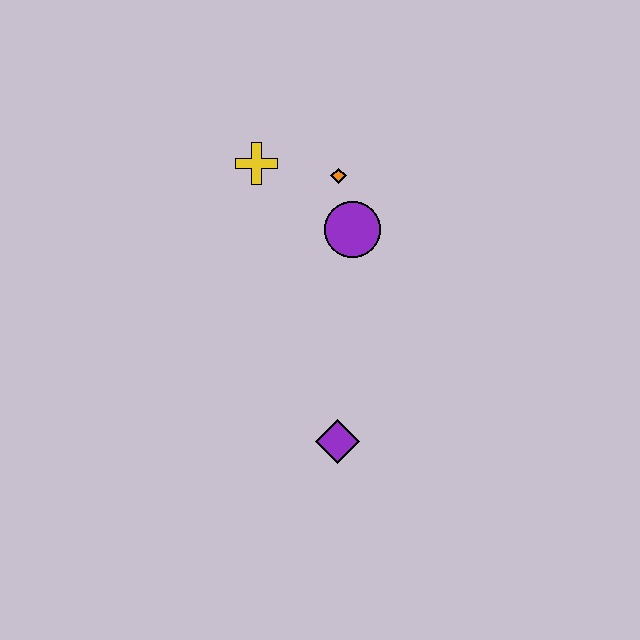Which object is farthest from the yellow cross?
The purple diamond is farthest from the yellow cross.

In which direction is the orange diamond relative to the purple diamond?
The orange diamond is above the purple diamond.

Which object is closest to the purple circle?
The orange diamond is closest to the purple circle.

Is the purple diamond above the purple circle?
No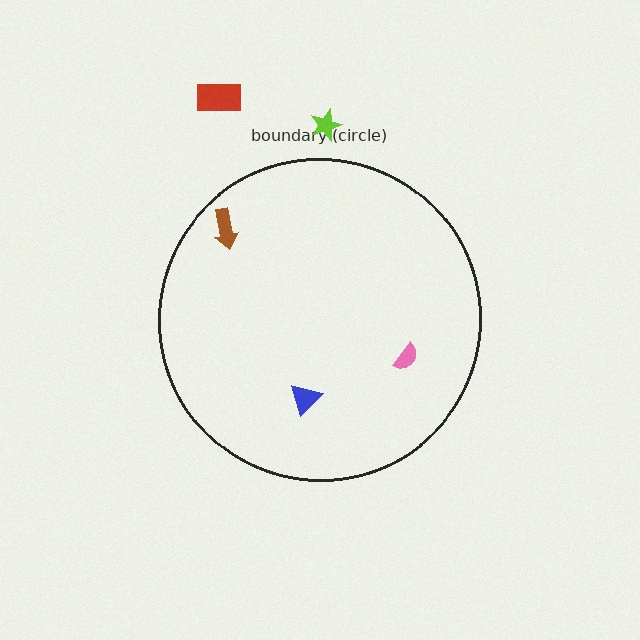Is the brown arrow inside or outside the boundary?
Inside.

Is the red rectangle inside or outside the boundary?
Outside.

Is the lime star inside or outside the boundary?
Outside.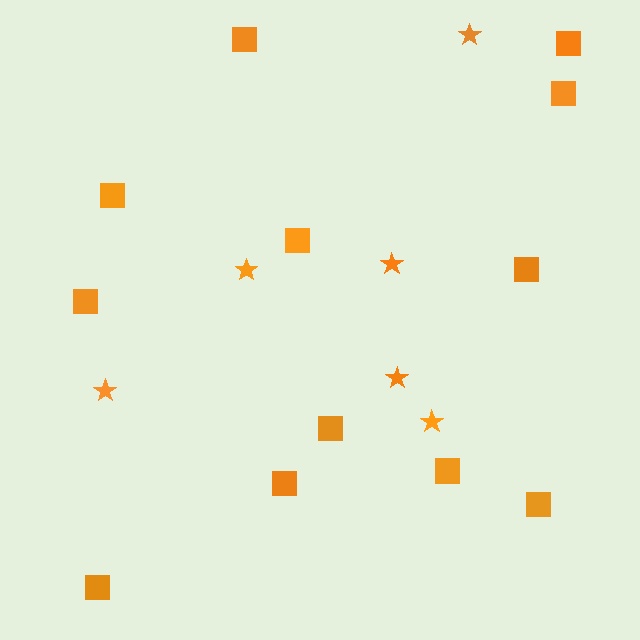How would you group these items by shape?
There are 2 groups: one group of stars (6) and one group of squares (12).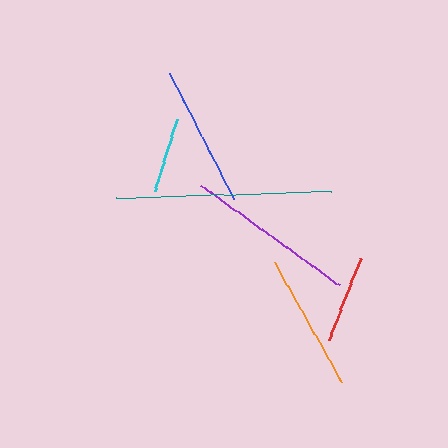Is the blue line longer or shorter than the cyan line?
The blue line is longer than the cyan line.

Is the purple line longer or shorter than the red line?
The purple line is longer than the red line.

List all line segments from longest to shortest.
From longest to shortest: teal, purple, blue, orange, red, cyan.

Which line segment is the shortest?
The cyan line is the shortest at approximately 75 pixels.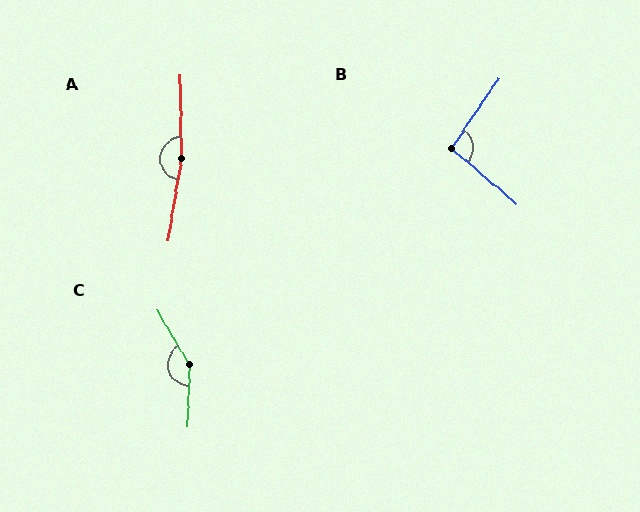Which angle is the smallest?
B, at approximately 96 degrees.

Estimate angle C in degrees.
Approximately 148 degrees.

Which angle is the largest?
A, at approximately 169 degrees.